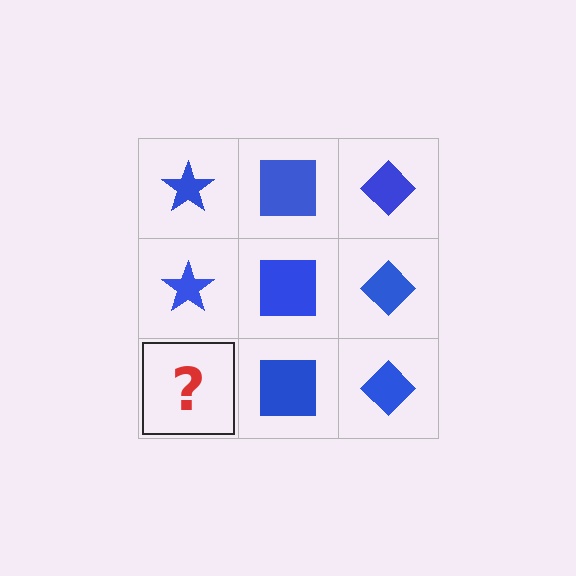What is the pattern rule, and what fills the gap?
The rule is that each column has a consistent shape. The gap should be filled with a blue star.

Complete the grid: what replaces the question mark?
The question mark should be replaced with a blue star.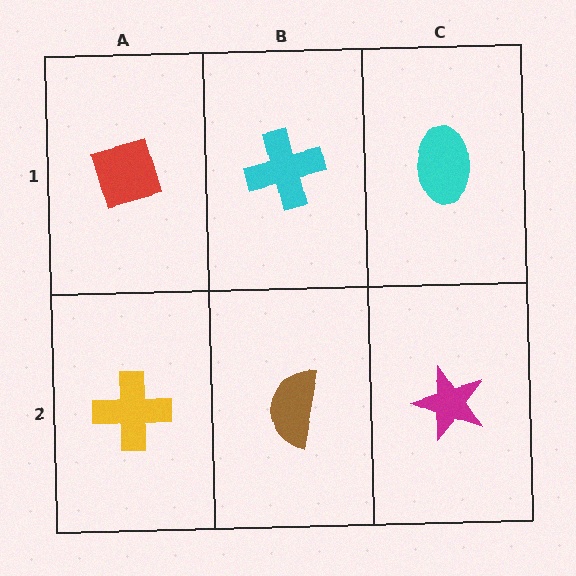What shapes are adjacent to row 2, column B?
A cyan cross (row 1, column B), a yellow cross (row 2, column A), a magenta star (row 2, column C).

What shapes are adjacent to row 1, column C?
A magenta star (row 2, column C), a cyan cross (row 1, column B).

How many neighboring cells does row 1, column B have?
3.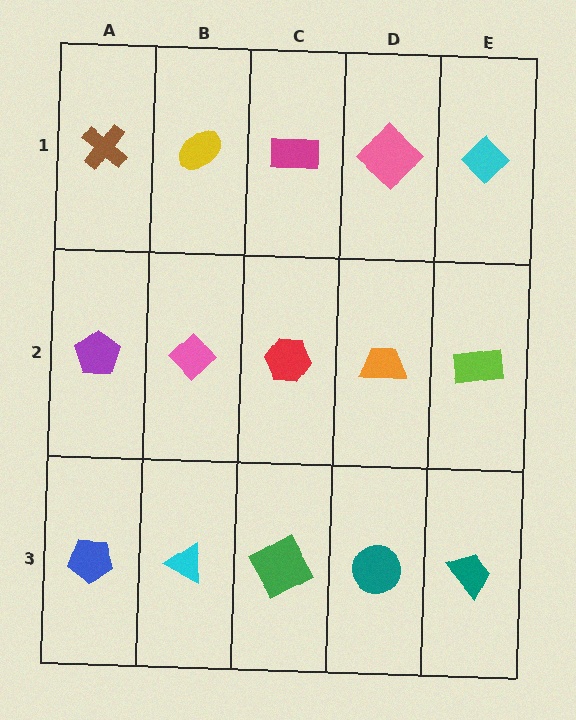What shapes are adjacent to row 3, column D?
An orange trapezoid (row 2, column D), a green square (row 3, column C), a teal trapezoid (row 3, column E).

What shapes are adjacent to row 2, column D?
A pink diamond (row 1, column D), a teal circle (row 3, column D), a red hexagon (row 2, column C), a lime rectangle (row 2, column E).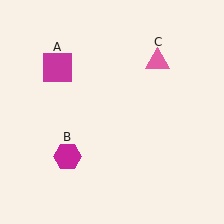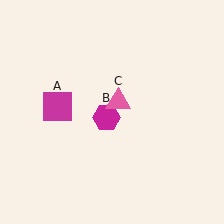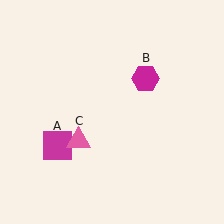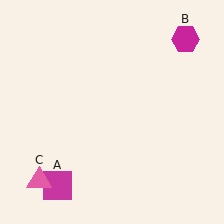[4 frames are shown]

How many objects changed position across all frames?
3 objects changed position: magenta square (object A), magenta hexagon (object B), pink triangle (object C).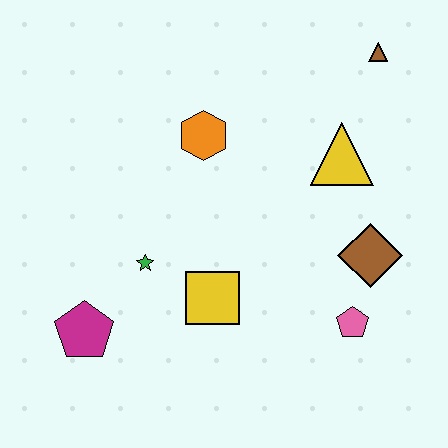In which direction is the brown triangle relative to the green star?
The brown triangle is to the right of the green star.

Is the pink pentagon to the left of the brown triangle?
Yes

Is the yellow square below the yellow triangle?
Yes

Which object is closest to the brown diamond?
The pink pentagon is closest to the brown diamond.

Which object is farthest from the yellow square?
The brown triangle is farthest from the yellow square.